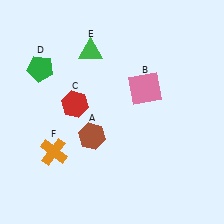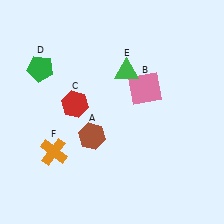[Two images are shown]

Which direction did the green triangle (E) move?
The green triangle (E) moved right.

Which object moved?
The green triangle (E) moved right.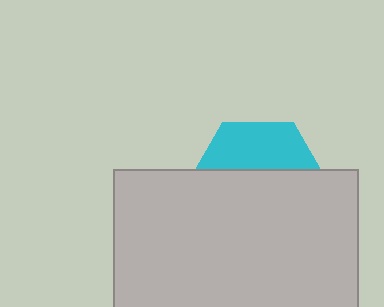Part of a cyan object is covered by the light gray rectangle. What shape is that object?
It is a hexagon.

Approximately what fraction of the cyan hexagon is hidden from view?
Roughly 64% of the cyan hexagon is hidden behind the light gray rectangle.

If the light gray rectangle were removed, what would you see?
You would see the complete cyan hexagon.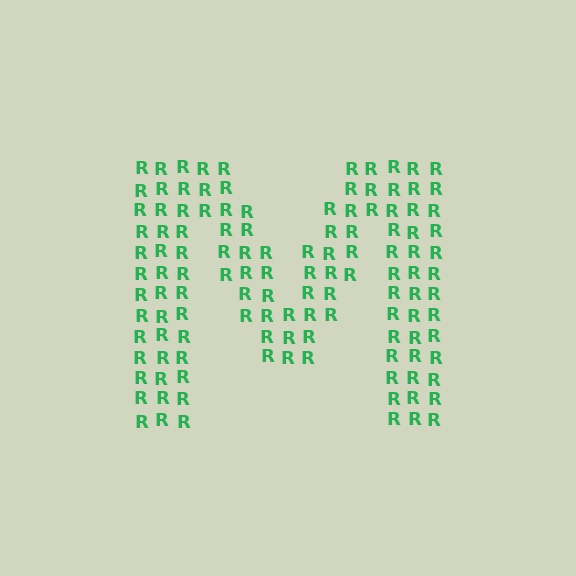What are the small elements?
The small elements are letter R's.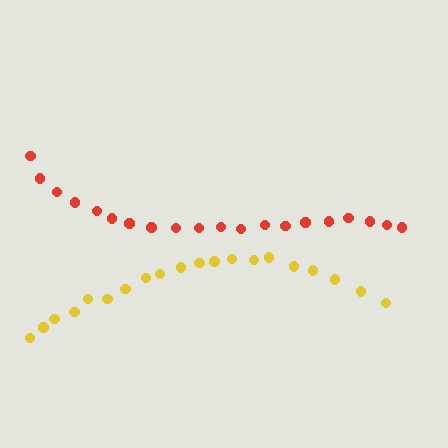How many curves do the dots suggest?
There are 2 distinct paths.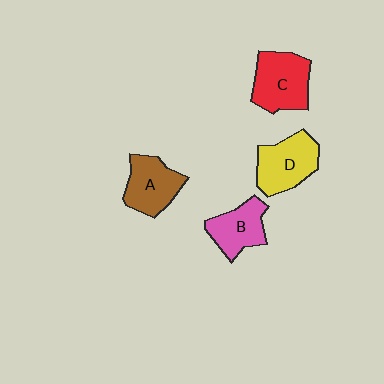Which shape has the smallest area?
Shape B (pink).